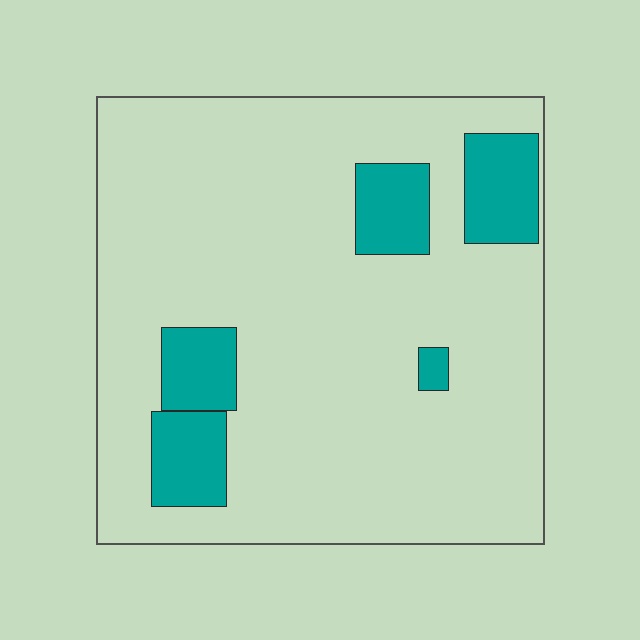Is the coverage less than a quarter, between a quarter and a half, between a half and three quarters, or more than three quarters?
Less than a quarter.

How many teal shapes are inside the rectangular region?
5.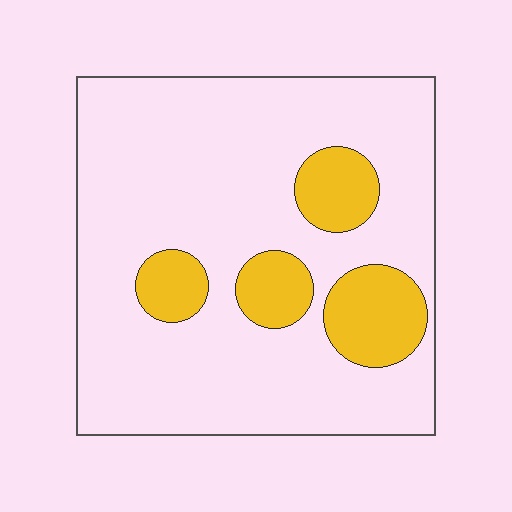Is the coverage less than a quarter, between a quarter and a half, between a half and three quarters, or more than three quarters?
Less than a quarter.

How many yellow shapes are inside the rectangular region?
4.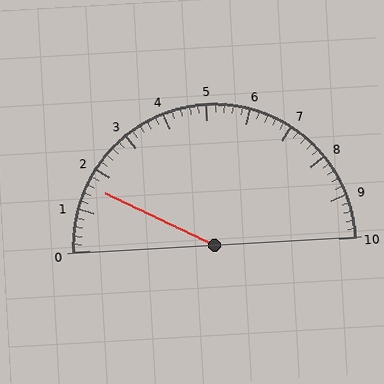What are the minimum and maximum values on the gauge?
The gauge ranges from 0 to 10.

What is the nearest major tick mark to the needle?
The nearest major tick mark is 2.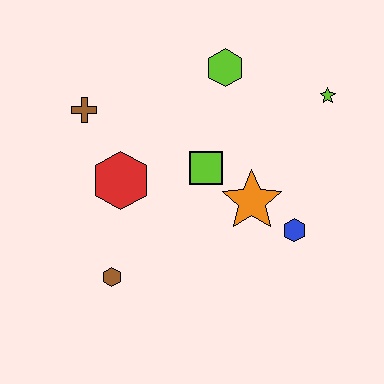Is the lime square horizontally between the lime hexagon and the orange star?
No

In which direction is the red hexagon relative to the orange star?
The red hexagon is to the left of the orange star.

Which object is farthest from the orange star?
The brown cross is farthest from the orange star.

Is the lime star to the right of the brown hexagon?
Yes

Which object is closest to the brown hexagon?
The red hexagon is closest to the brown hexagon.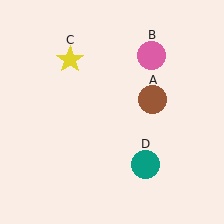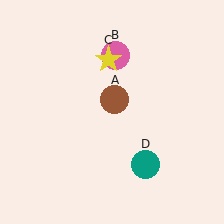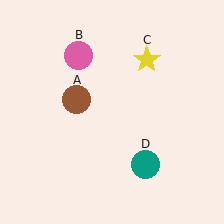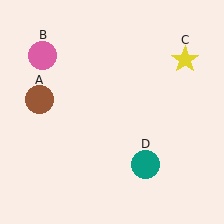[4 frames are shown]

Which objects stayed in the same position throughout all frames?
Teal circle (object D) remained stationary.